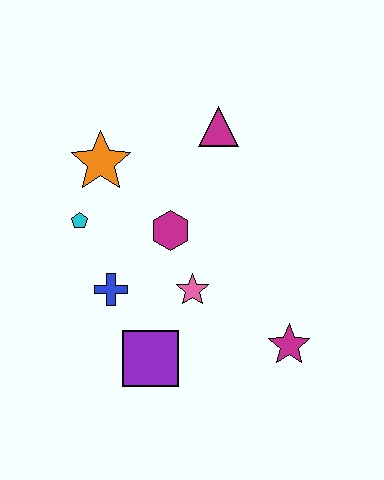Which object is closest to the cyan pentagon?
The orange star is closest to the cyan pentagon.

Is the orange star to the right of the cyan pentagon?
Yes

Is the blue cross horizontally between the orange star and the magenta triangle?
Yes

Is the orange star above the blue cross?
Yes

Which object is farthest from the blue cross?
The magenta triangle is farthest from the blue cross.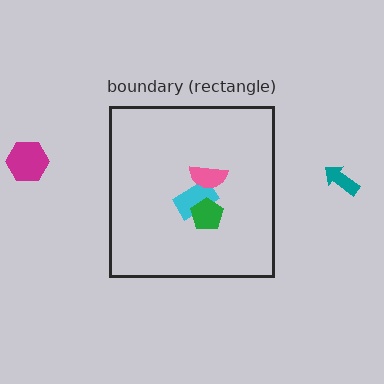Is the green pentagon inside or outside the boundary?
Inside.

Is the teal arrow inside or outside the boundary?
Outside.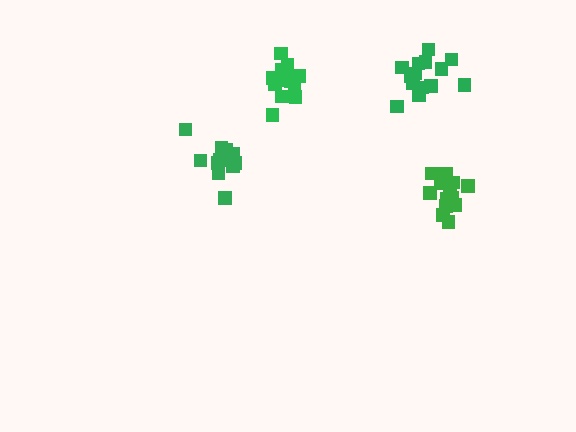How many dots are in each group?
Group 1: 14 dots, Group 2: 12 dots, Group 3: 14 dots, Group 4: 16 dots (56 total).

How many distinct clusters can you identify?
There are 4 distinct clusters.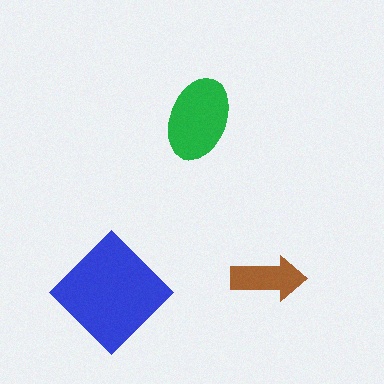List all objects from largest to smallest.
The blue diamond, the green ellipse, the brown arrow.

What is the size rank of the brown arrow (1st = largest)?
3rd.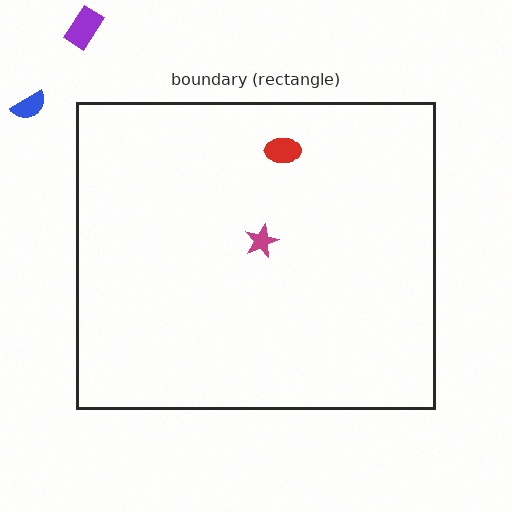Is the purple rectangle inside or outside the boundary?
Outside.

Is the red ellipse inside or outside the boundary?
Inside.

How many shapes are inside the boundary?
2 inside, 2 outside.